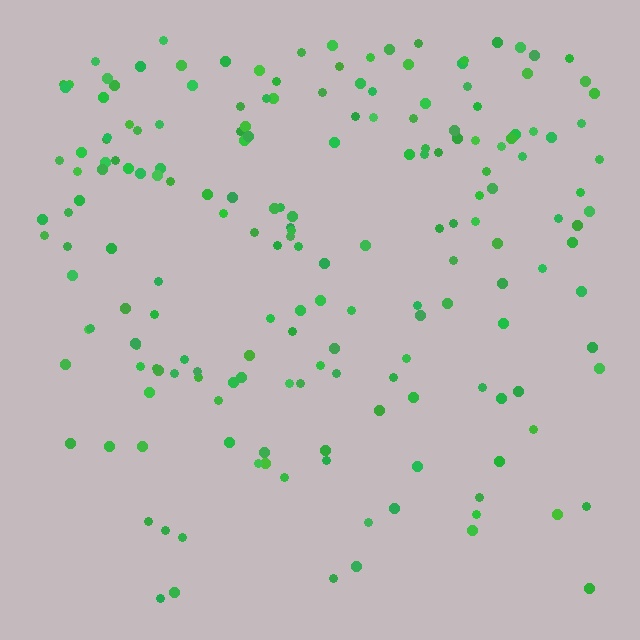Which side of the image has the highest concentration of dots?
The top.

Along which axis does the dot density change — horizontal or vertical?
Vertical.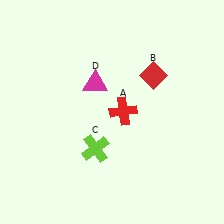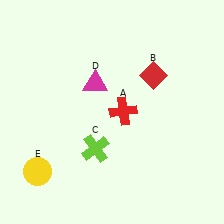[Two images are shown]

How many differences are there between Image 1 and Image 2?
There is 1 difference between the two images.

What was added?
A yellow circle (E) was added in Image 2.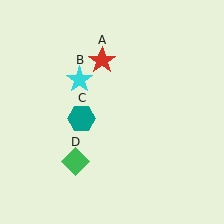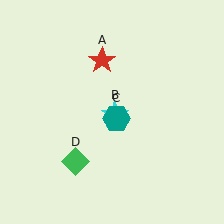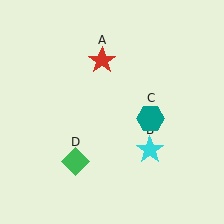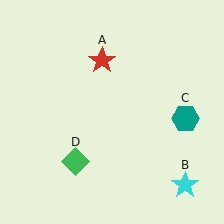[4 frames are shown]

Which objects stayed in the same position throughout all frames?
Red star (object A) and green diamond (object D) remained stationary.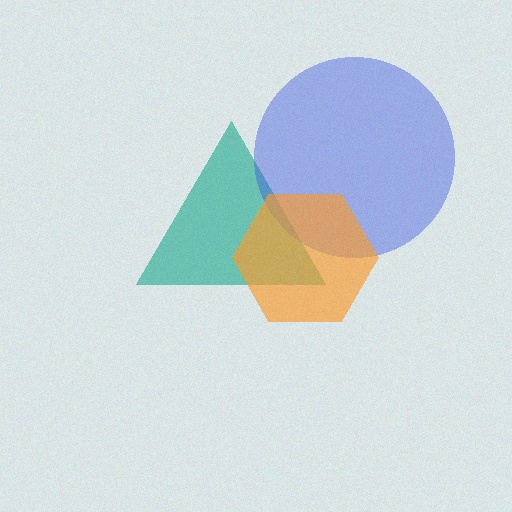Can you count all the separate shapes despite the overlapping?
Yes, there are 3 separate shapes.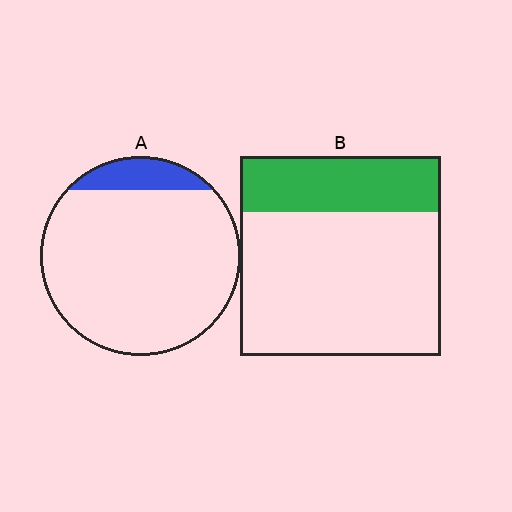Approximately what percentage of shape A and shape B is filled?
A is approximately 10% and B is approximately 30%.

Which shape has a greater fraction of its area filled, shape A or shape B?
Shape B.